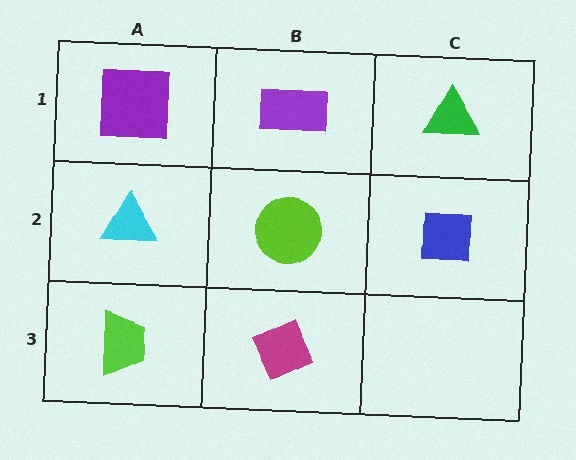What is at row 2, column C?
A blue square.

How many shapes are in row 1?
3 shapes.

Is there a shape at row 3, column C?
No, that cell is empty.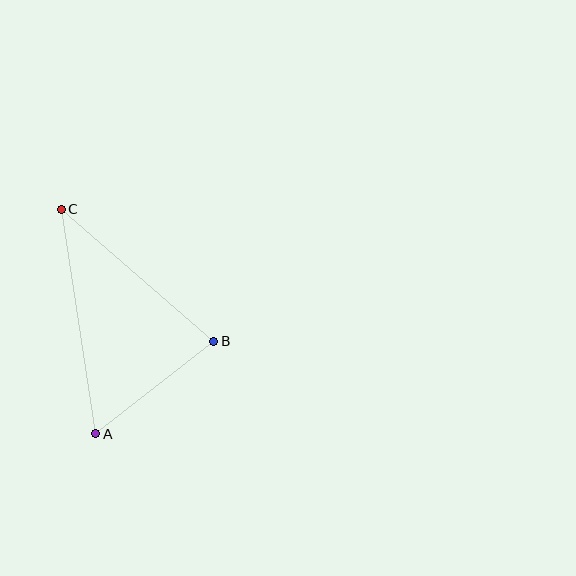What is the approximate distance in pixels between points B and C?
The distance between B and C is approximately 201 pixels.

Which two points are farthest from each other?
Points A and C are farthest from each other.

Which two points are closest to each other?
Points A and B are closest to each other.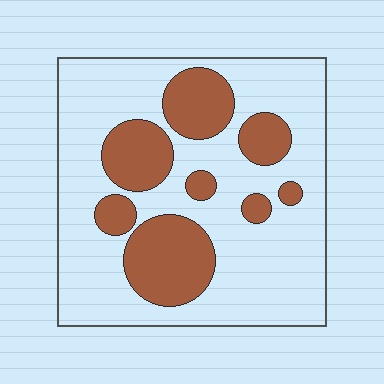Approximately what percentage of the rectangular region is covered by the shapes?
Approximately 30%.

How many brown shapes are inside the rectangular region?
8.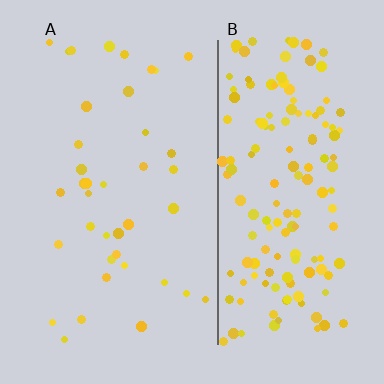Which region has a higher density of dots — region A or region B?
B (the right).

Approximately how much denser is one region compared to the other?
Approximately 4.1× — region B over region A.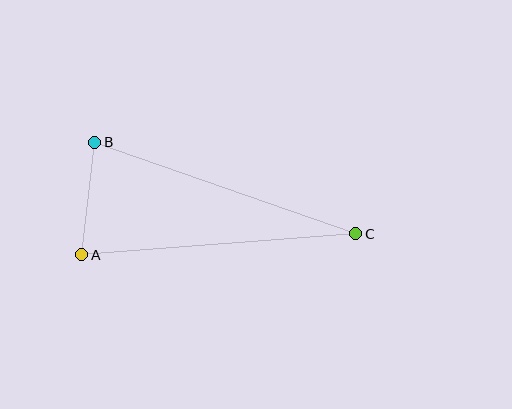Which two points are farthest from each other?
Points B and C are farthest from each other.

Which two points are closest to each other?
Points A and B are closest to each other.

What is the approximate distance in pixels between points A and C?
The distance between A and C is approximately 275 pixels.